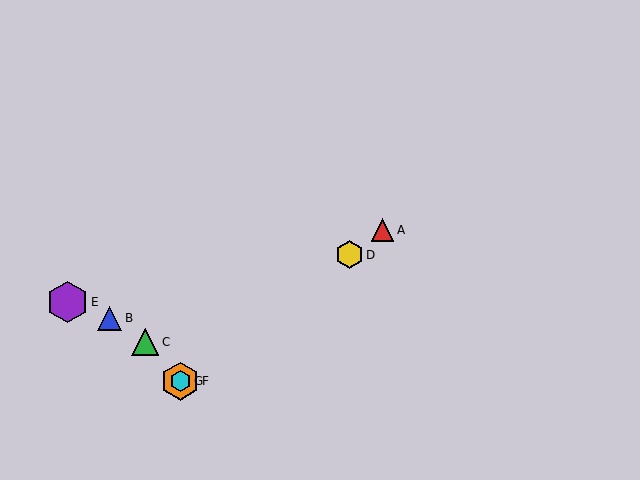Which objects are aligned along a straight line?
Objects A, D, F, G are aligned along a straight line.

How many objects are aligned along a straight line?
4 objects (A, D, F, G) are aligned along a straight line.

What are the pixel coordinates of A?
Object A is at (383, 230).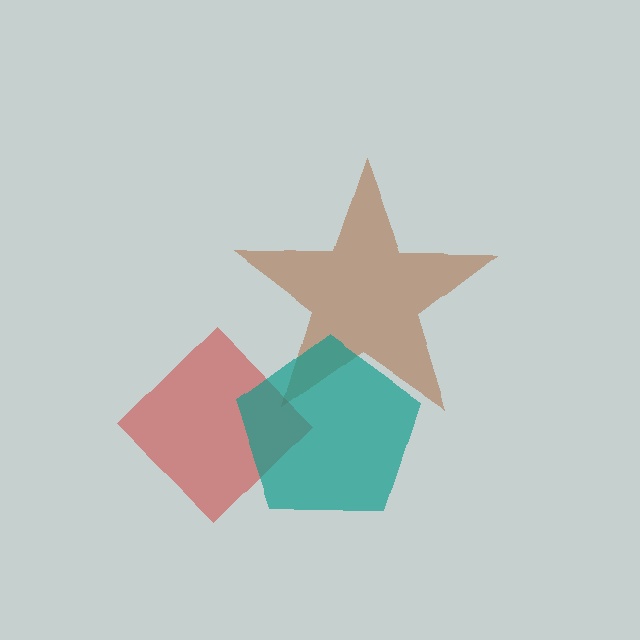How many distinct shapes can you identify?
There are 3 distinct shapes: a brown star, a red diamond, a teal pentagon.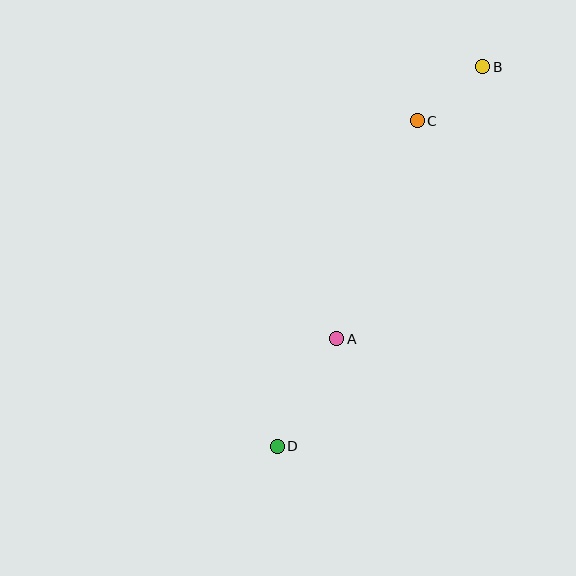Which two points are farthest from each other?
Points B and D are farthest from each other.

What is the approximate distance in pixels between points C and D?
The distance between C and D is approximately 355 pixels.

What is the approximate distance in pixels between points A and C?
The distance between A and C is approximately 233 pixels.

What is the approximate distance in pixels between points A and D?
The distance between A and D is approximately 123 pixels.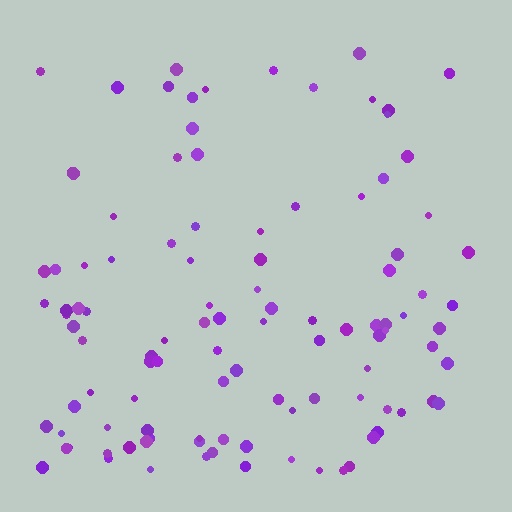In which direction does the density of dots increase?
From top to bottom, with the bottom side densest.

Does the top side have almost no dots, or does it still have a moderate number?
Still a moderate number, just noticeably fewer than the bottom.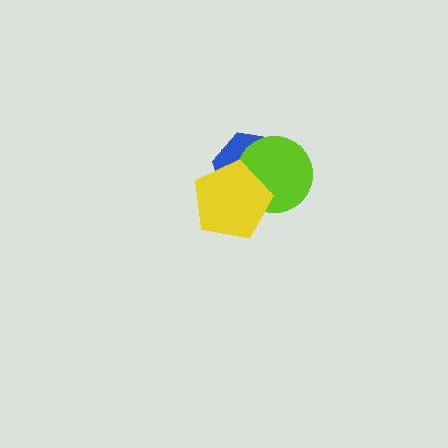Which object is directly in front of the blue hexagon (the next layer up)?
The lime circle is directly in front of the blue hexagon.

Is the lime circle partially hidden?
Yes, it is partially covered by another shape.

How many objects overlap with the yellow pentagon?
2 objects overlap with the yellow pentagon.